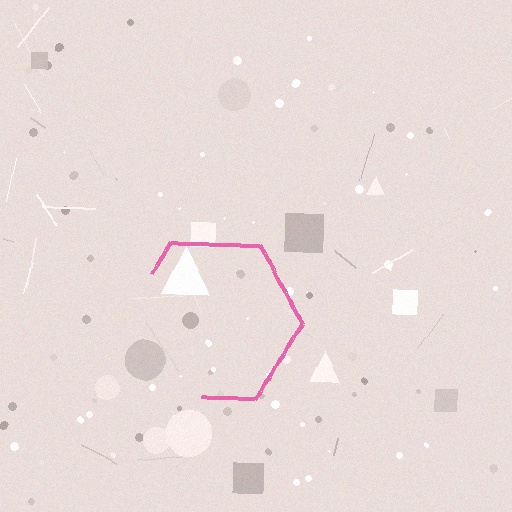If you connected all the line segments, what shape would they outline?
They would outline a hexagon.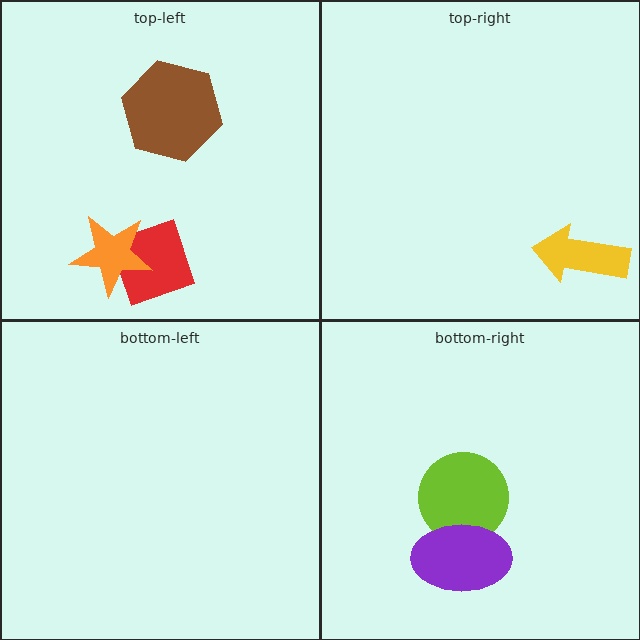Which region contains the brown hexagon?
The top-left region.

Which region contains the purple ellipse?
The bottom-right region.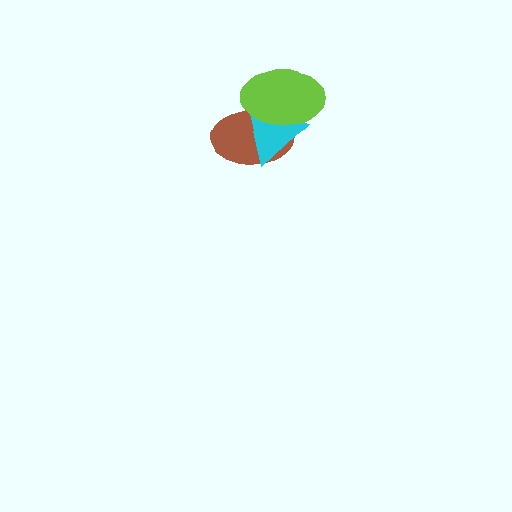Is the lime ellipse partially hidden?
No, no other shape covers it.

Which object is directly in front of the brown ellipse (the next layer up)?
The cyan triangle is directly in front of the brown ellipse.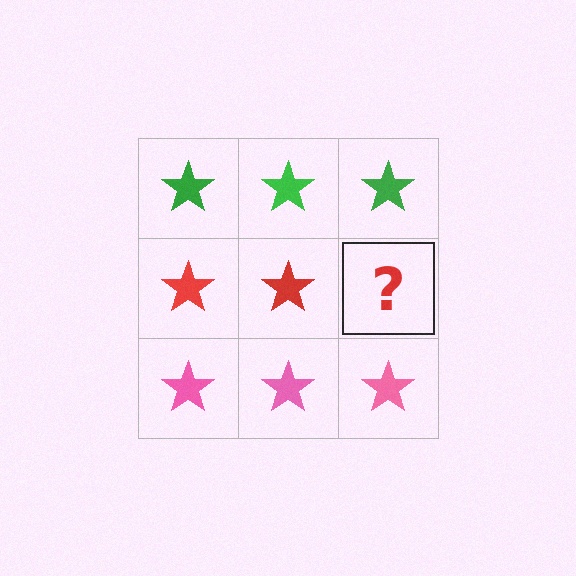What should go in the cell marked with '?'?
The missing cell should contain a red star.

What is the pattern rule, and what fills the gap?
The rule is that each row has a consistent color. The gap should be filled with a red star.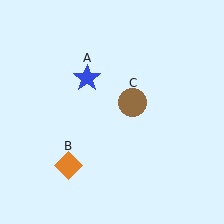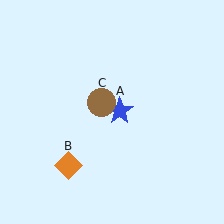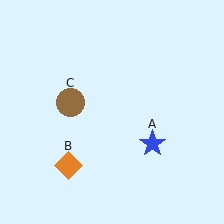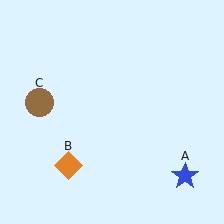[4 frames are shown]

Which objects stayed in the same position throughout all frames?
Orange diamond (object B) remained stationary.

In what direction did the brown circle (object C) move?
The brown circle (object C) moved left.